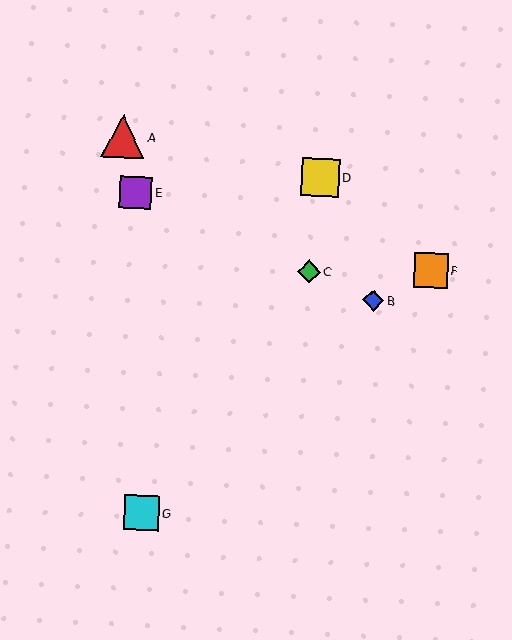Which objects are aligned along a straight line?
Objects B, C, E are aligned along a straight line.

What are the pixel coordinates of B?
Object B is at (373, 301).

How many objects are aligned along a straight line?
3 objects (B, C, E) are aligned along a straight line.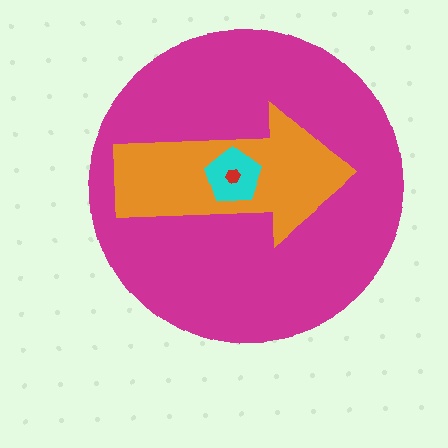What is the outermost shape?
The magenta circle.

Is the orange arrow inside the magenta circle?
Yes.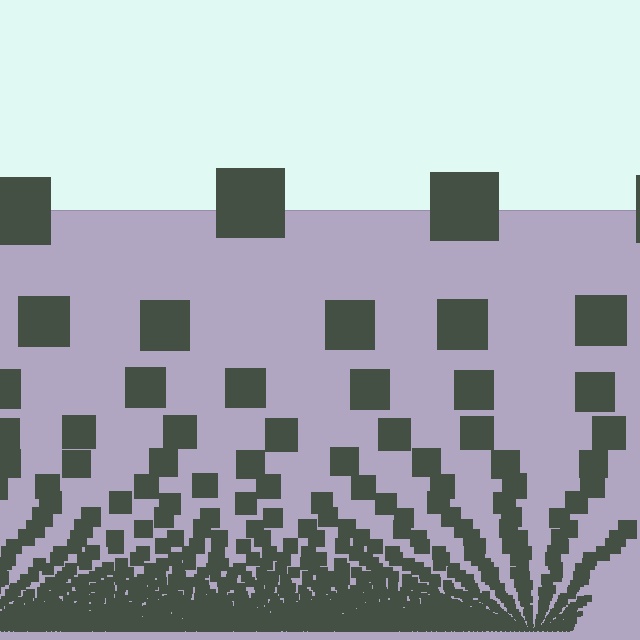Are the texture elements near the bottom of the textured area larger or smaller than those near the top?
Smaller. The gradient is inverted — elements near the bottom are smaller and denser.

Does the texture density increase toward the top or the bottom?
Density increases toward the bottom.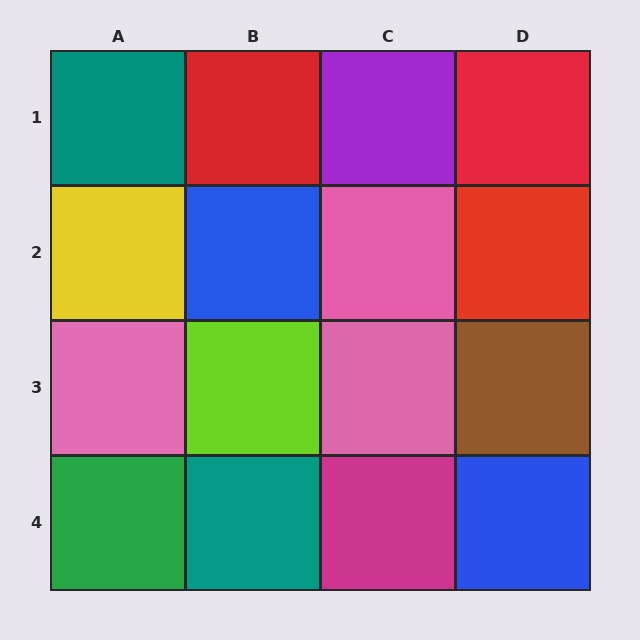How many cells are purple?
1 cell is purple.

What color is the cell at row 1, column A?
Teal.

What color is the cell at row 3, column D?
Brown.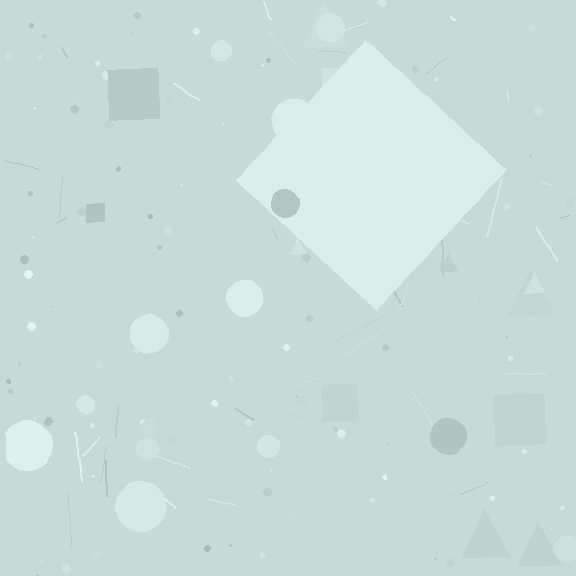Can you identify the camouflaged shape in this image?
The camouflaged shape is a diamond.